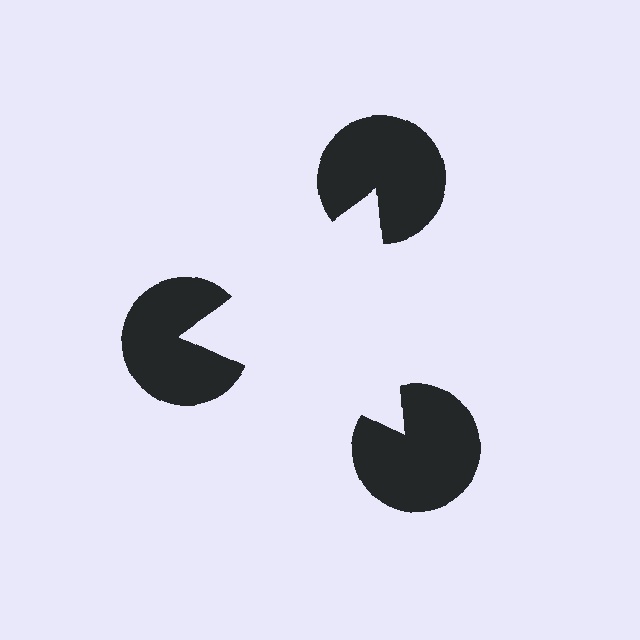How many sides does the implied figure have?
3 sides.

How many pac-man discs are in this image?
There are 3 — one at each vertex of the illusory triangle.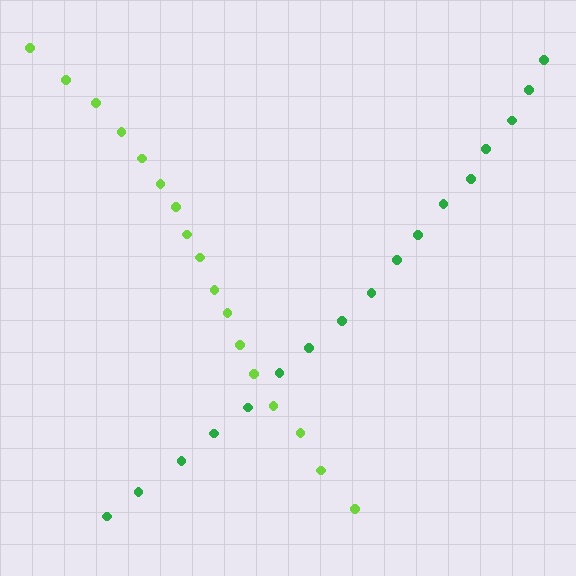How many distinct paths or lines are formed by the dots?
There are 2 distinct paths.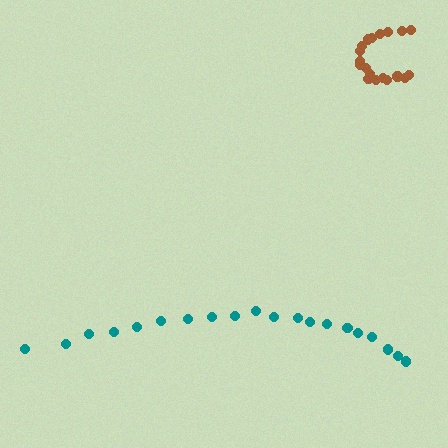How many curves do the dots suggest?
There are 2 distinct paths.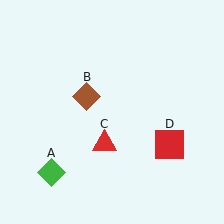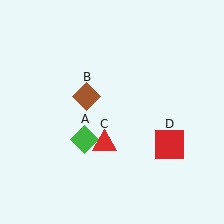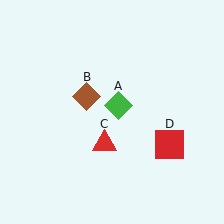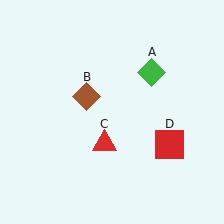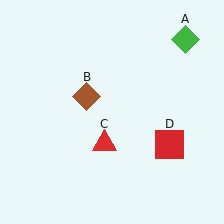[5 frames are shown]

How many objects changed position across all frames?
1 object changed position: green diamond (object A).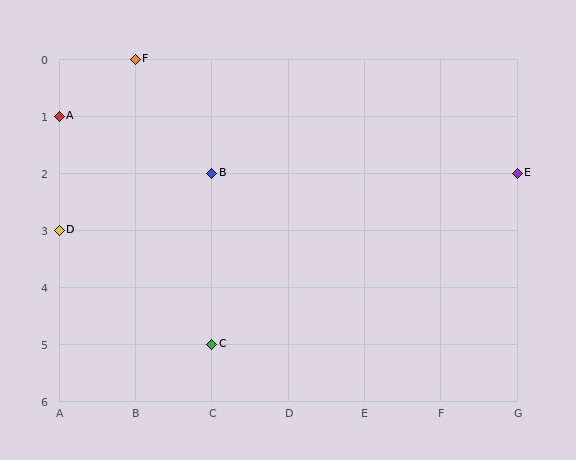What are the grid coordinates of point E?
Point E is at grid coordinates (G, 2).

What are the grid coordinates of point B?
Point B is at grid coordinates (C, 2).